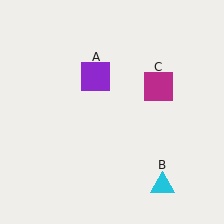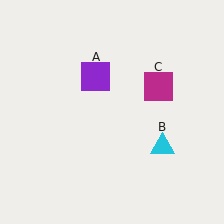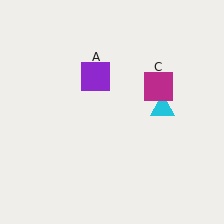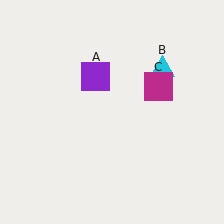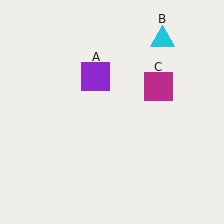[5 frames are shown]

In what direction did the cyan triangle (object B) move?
The cyan triangle (object B) moved up.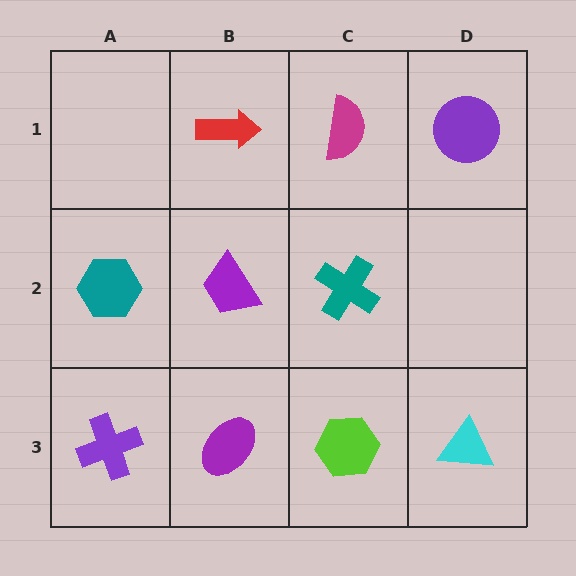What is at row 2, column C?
A teal cross.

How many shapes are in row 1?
3 shapes.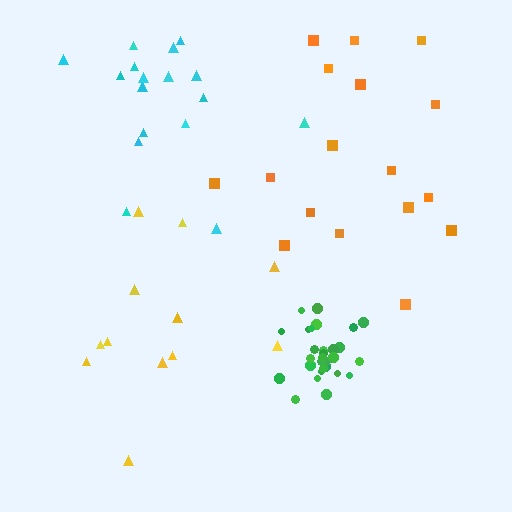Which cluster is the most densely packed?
Green.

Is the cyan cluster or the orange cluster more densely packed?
Cyan.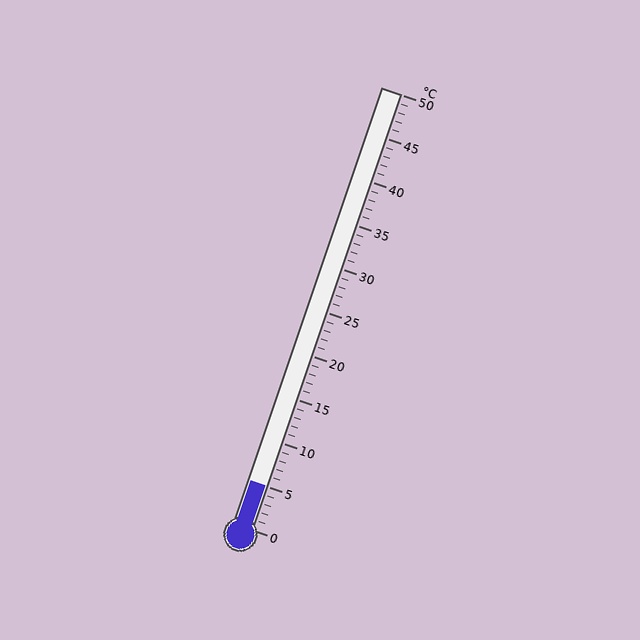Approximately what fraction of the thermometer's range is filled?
The thermometer is filled to approximately 10% of its range.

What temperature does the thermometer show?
The thermometer shows approximately 5°C.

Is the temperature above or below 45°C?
The temperature is below 45°C.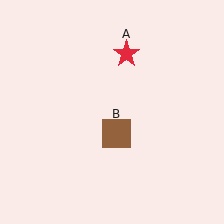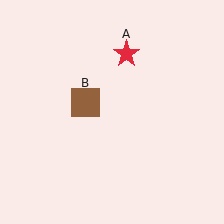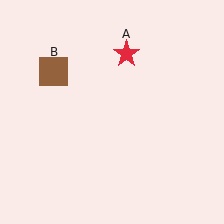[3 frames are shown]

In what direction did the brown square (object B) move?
The brown square (object B) moved up and to the left.